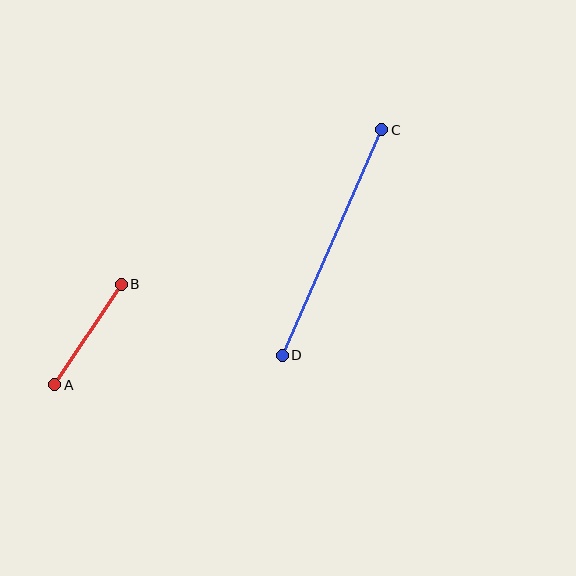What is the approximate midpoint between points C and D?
The midpoint is at approximately (332, 242) pixels.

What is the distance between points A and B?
The distance is approximately 120 pixels.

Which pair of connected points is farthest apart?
Points C and D are farthest apart.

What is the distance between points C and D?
The distance is approximately 246 pixels.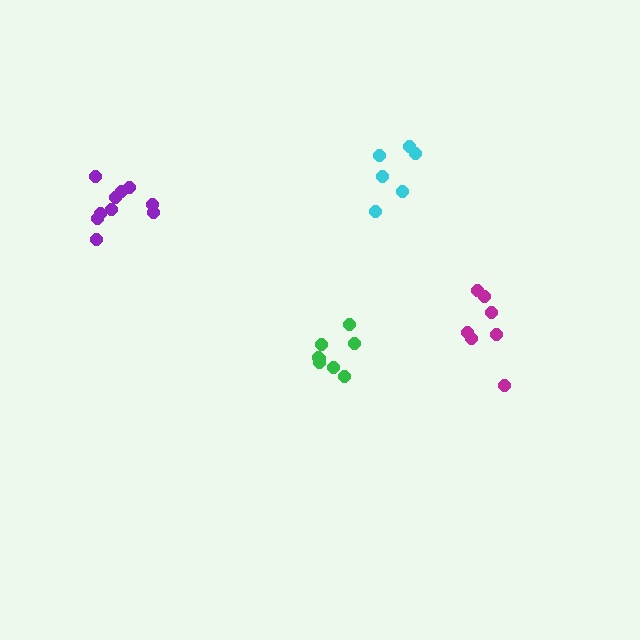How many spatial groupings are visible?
There are 4 spatial groupings.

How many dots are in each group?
Group 1: 8 dots, Group 2: 10 dots, Group 3: 7 dots, Group 4: 6 dots (31 total).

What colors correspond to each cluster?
The clusters are colored: green, purple, magenta, cyan.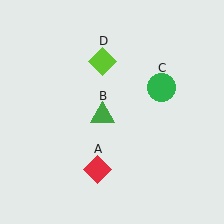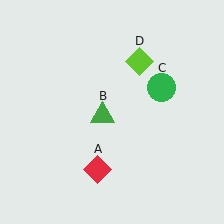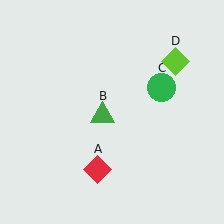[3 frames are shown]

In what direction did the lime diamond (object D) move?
The lime diamond (object D) moved right.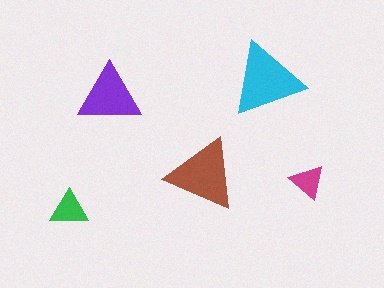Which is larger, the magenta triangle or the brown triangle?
The brown one.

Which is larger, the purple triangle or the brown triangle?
The brown one.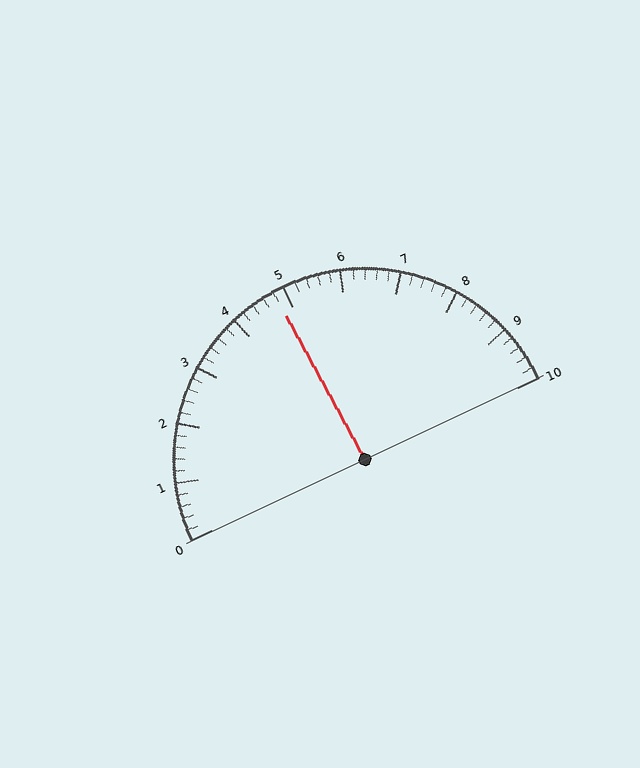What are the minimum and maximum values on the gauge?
The gauge ranges from 0 to 10.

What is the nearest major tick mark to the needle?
The nearest major tick mark is 5.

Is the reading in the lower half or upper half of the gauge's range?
The reading is in the lower half of the range (0 to 10).